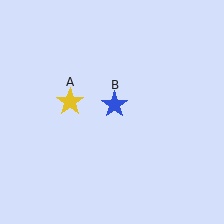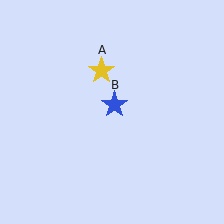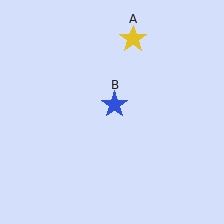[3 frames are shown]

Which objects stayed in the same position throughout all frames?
Blue star (object B) remained stationary.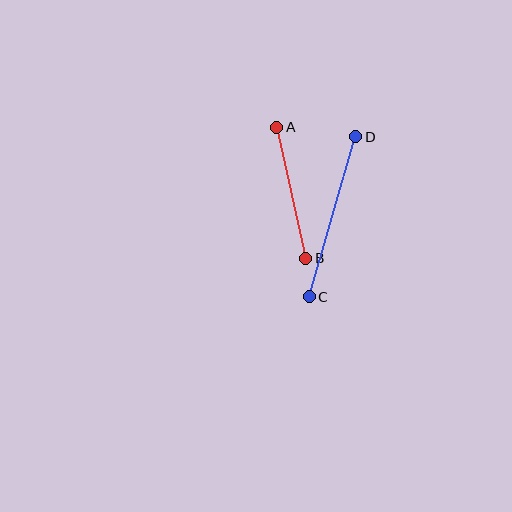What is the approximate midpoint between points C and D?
The midpoint is at approximately (332, 217) pixels.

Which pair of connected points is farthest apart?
Points C and D are farthest apart.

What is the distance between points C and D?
The distance is approximately 167 pixels.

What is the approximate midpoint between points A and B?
The midpoint is at approximately (291, 193) pixels.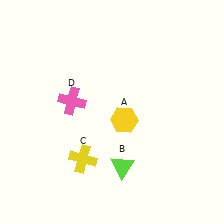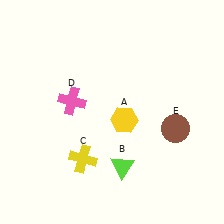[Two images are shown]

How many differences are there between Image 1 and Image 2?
There is 1 difference between the two images.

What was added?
A brown circle (E) was added in Image 2.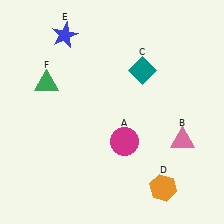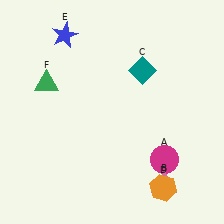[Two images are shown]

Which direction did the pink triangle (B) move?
The pink triangle (B) moved down.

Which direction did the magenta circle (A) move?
The magenta circle (A) moved right.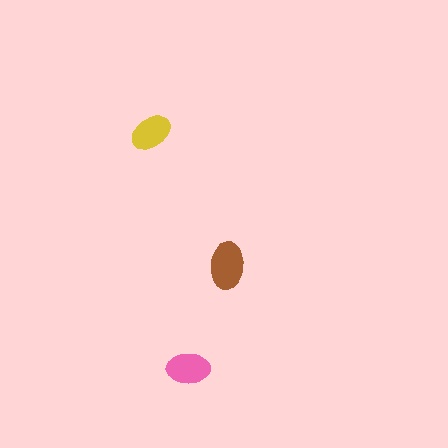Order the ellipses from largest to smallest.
the brown one, the pink one, the yellow one.